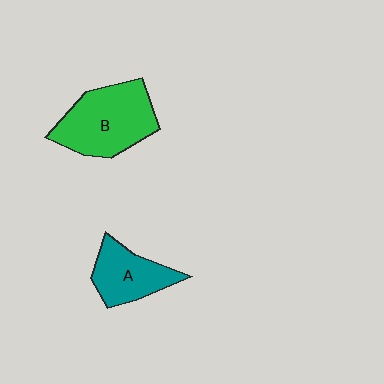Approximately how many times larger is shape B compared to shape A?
Approximately 1.6 times.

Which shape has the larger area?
Shape B (green).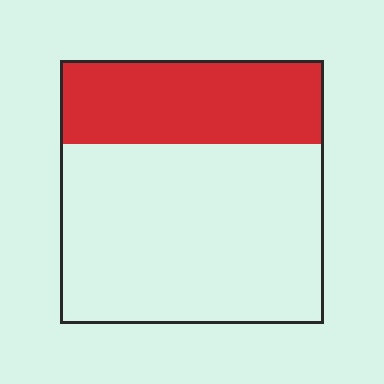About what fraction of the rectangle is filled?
About one third (1/3).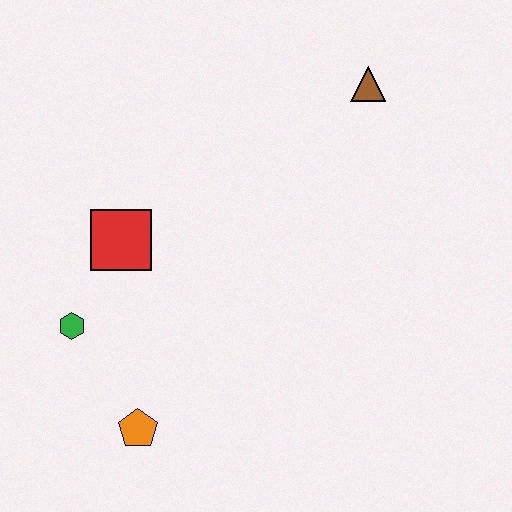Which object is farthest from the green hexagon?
The brown triangle is farthest from the green hexagon.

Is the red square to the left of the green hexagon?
No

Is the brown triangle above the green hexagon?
Yes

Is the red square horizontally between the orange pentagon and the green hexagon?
Yes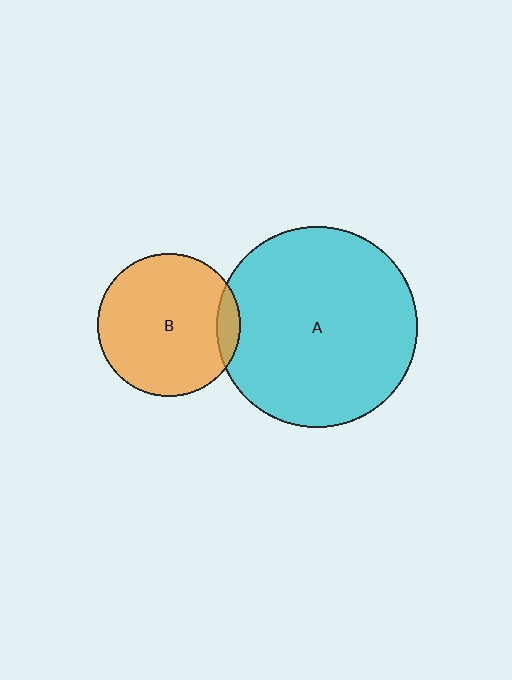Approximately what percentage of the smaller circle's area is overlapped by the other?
Approximately 10%.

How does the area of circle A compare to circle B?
Approximately 2.0 times.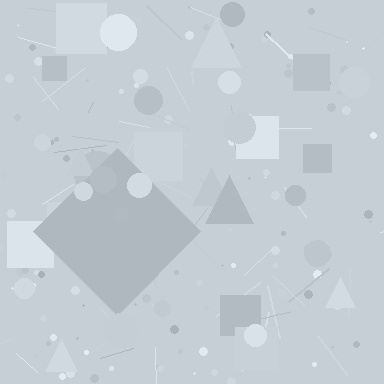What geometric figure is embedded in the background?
A diamond is embedded in the background.